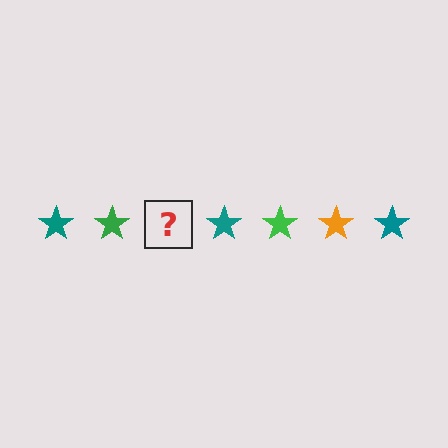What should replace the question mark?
The question mark should be replaced with an orange star.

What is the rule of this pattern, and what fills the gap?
The rule is that the pattern cycles through teal, green, orange stars. The gap should be filled with an orange star.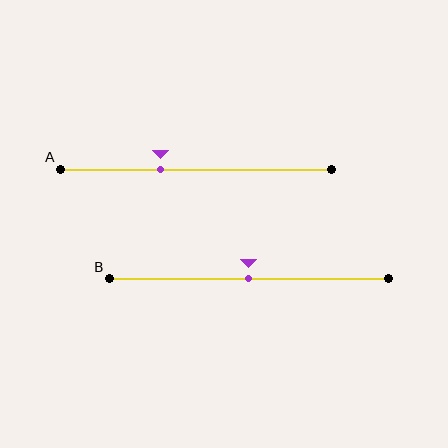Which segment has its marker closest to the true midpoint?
Segment B has its marker closest to the true midpoint.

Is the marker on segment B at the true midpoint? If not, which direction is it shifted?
Yes, the marker on segment B is at the true midpoint.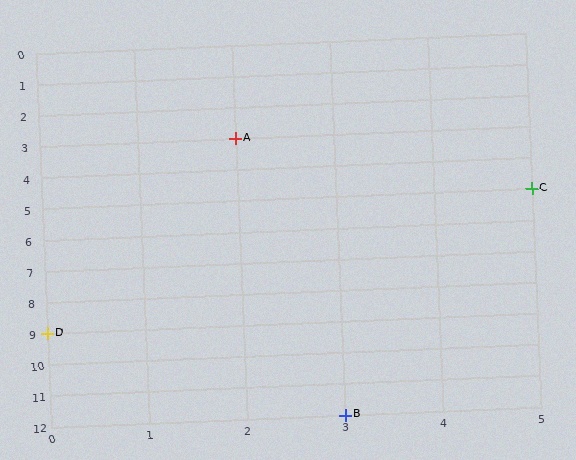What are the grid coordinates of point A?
Point A is at grid coordinates (2, 3).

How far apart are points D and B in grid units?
Points D and B are 3 columns and 3 rows apart (about 4.2 grid units diagonally).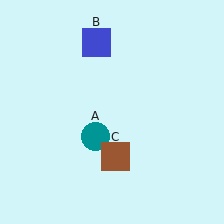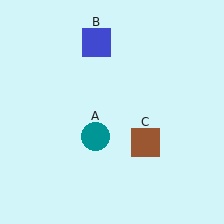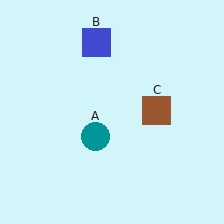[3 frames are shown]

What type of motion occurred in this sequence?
The brown square (object C) rotated counterclockwise around the center of the scene.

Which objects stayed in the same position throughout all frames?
Teal circle (object A) and blue square (object B) remained stationary.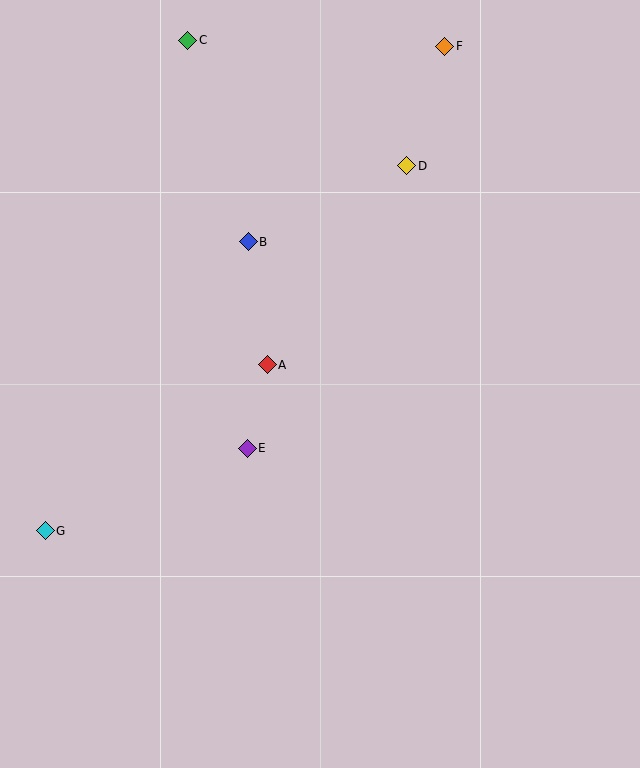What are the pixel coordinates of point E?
Point E is at (247, 448).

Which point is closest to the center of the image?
Point A at (267, 365) is closest to the center.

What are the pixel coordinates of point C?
Point C is at (188, 40).